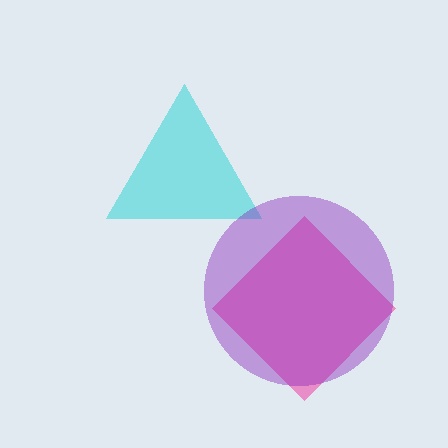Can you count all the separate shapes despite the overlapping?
Yes, there are 3 separate shapes.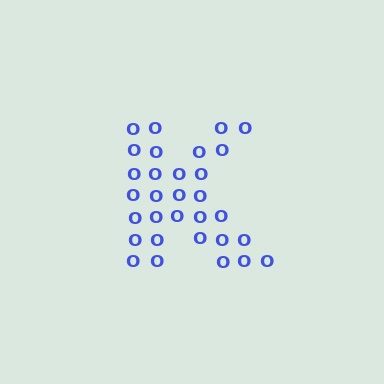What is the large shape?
The large shape is the letter K.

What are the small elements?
The small elements are letter O's.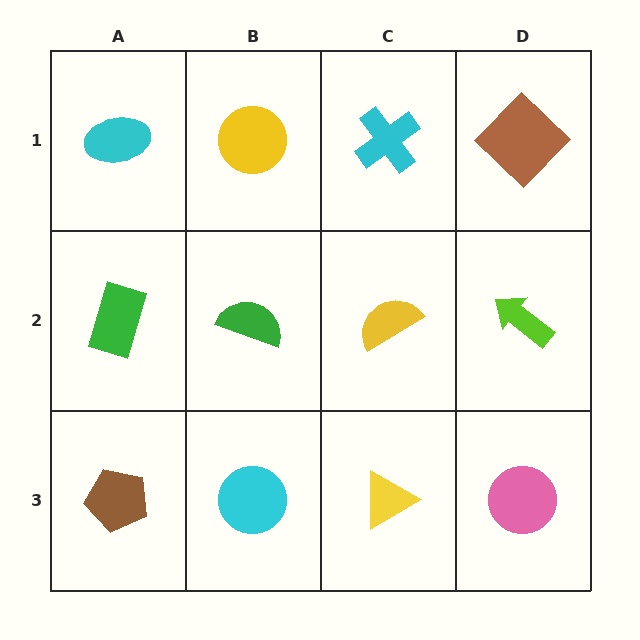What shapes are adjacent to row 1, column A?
A green rectangle (row 2, column A), a yellow circle (row 1, column B).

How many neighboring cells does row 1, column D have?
2.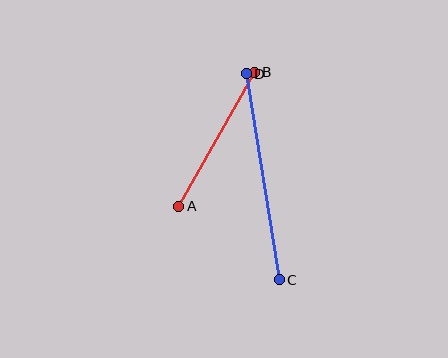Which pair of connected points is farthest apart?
Points C and D are farthest apart.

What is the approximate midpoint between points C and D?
The midpoint is at approximately (263, 177) pixels.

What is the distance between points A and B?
The distance is approximately 154 pixels.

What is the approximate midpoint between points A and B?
The midpoint is at approximately (217, 139) pixels.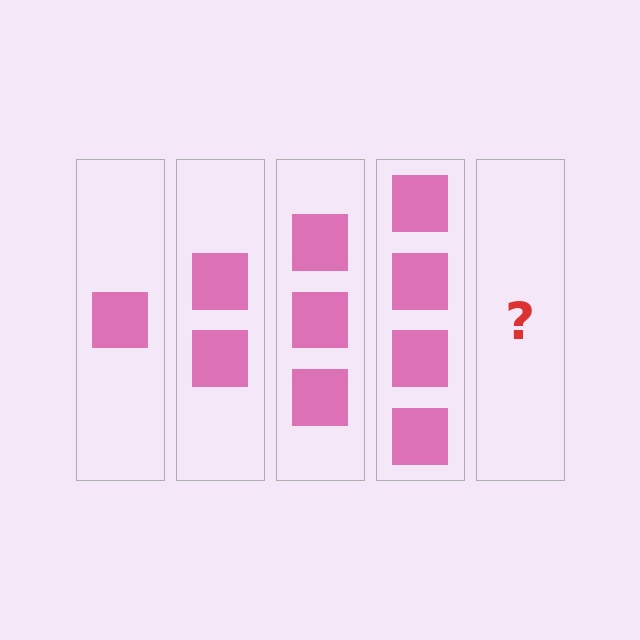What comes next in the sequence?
The next element should be 5 squares.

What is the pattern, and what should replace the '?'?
The pattern is that each step adds one more square. The '?' should be 5 squares.